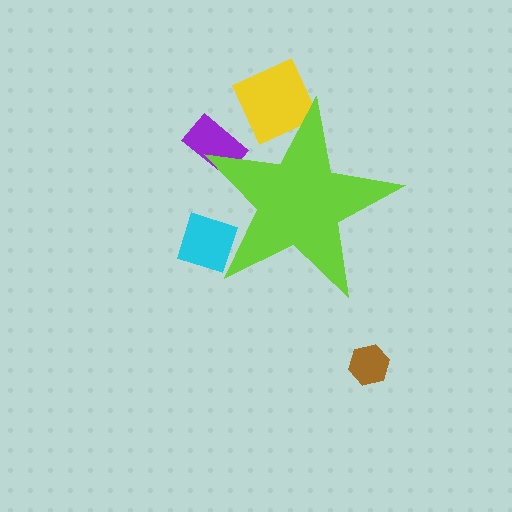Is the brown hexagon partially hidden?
No, the brown hexagon is fully visible.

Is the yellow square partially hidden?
Yes, the yellow square is partially hidden behind the lime star.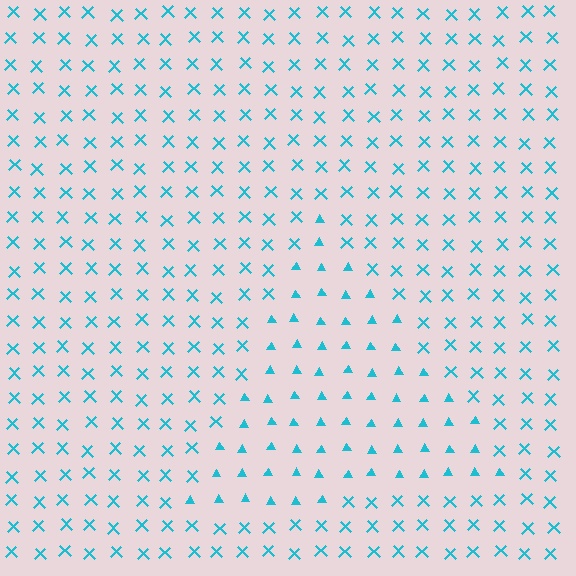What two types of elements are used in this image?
The image uses triangles inside the triangle region and X marks outside it.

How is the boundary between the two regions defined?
The boundary is defined by a change in element shape: triangles inside vs. X marks outside. All elements share the same color and spacing.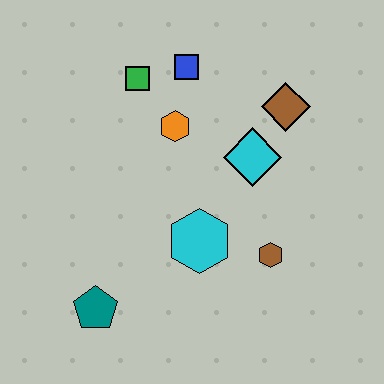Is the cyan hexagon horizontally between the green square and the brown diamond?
Yes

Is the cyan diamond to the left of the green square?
No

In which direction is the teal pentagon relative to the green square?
The teal pentagon is below the green square.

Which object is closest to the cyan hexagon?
The brown hexagon is closest to the cyan hexagon.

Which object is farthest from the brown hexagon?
The green square is farthest from the brown hexagon.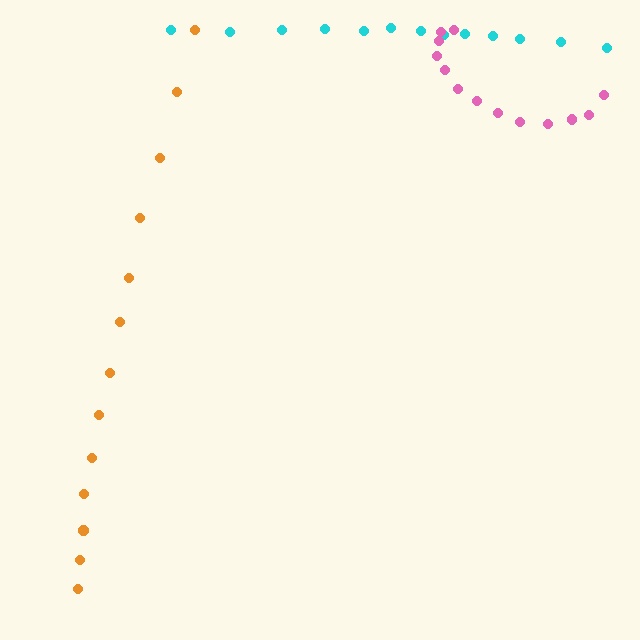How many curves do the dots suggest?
There are 3 distinct paths.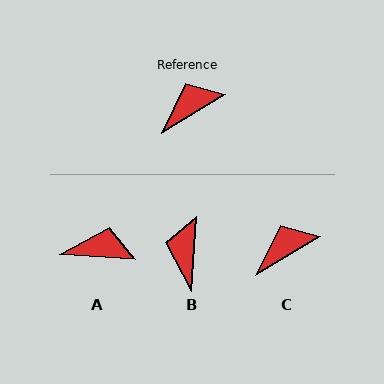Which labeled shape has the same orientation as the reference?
C.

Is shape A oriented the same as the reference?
No, it is off by about 36 degrees.